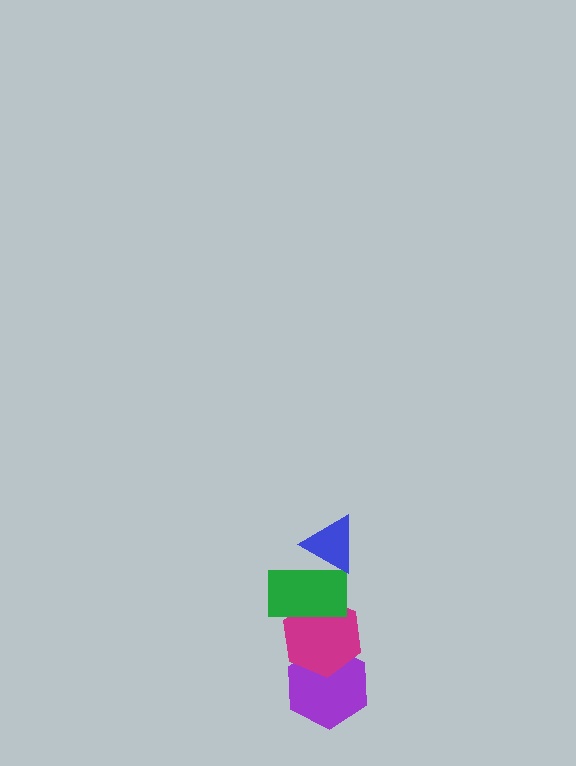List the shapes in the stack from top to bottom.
From top to bottom: the blue triangle, the green rectangle, the magenta hexagon, the purple hexagon.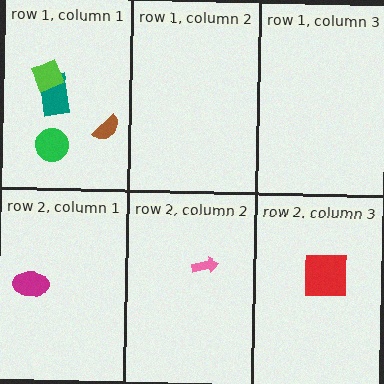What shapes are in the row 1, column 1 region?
The brown semicircle, the teal rectangle, the lime diamond, the green circle.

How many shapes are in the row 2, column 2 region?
1.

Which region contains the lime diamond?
The row 1, column 1 region.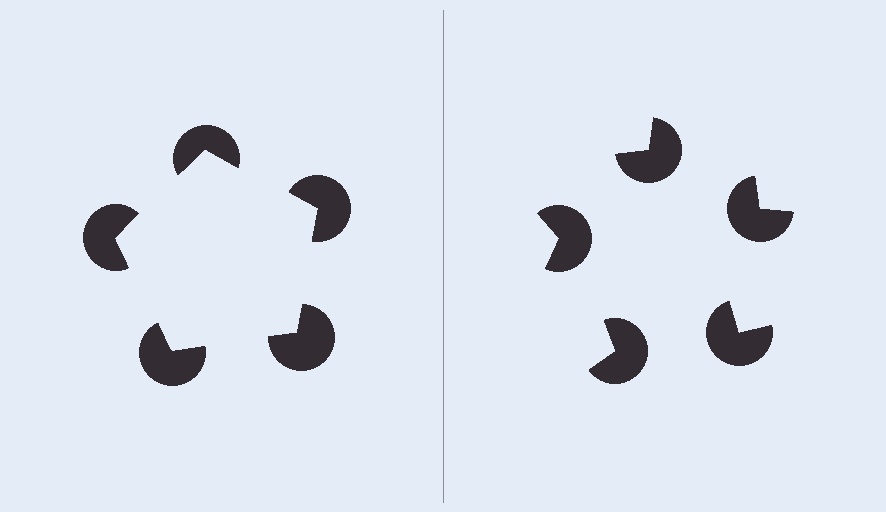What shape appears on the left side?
An illusory pentagon.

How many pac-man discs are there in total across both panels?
10 — 5 on each side.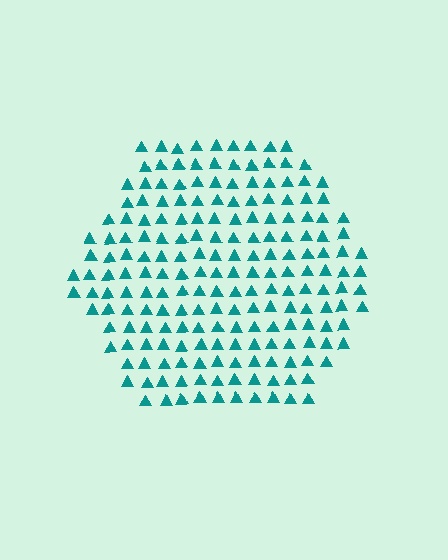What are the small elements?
The small elements are triangles.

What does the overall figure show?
The overall figure shows a hexagon.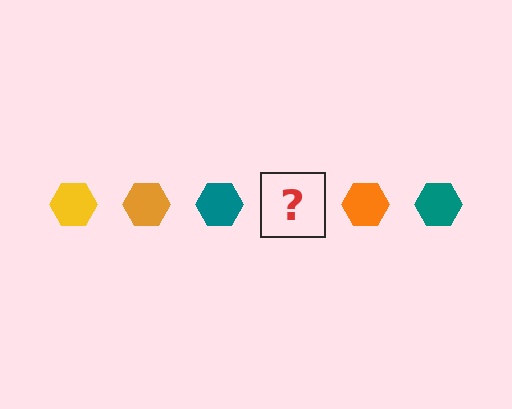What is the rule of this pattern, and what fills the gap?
The rule is that the pattern cycles through yellow, orange, teal hexagons. The gap should be filled with a yellow hexagon.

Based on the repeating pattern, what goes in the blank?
The blank should be a yellow hexagon.